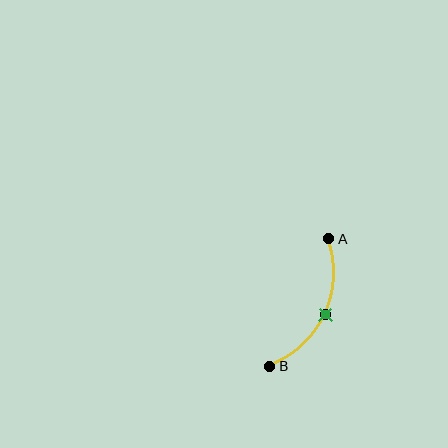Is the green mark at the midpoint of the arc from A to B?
Yes. The green mark lies on the arc at equal arc-length from both A and B — it is the arc midpoint.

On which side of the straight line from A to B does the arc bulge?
The arc bulges to the right of the straight line connecting A and B.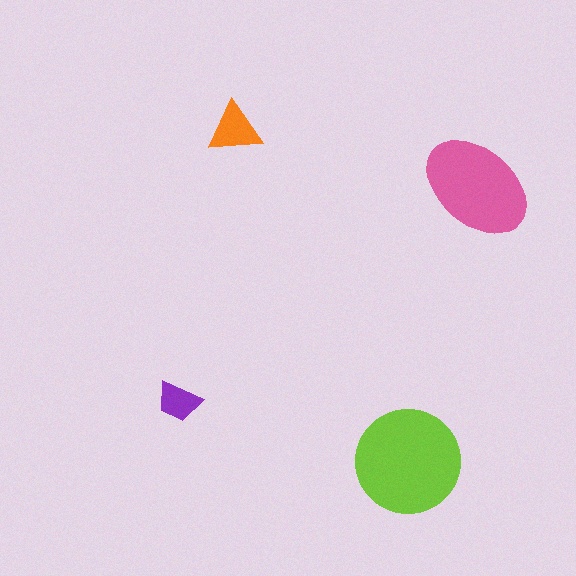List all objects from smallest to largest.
The purple trapezoid, the orange triangle, the pink ellipse, the lime circle.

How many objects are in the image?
There are 4 objects in the image.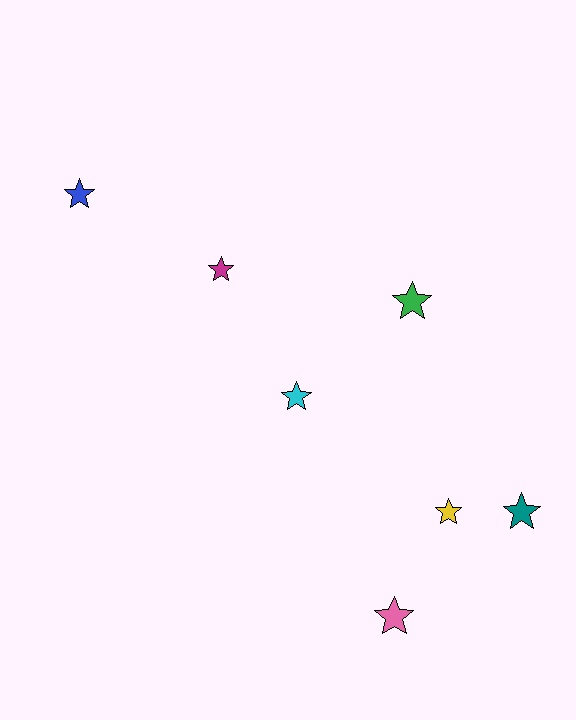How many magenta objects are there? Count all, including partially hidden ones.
There is 1 magenta object.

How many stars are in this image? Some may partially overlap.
There are 7 stars.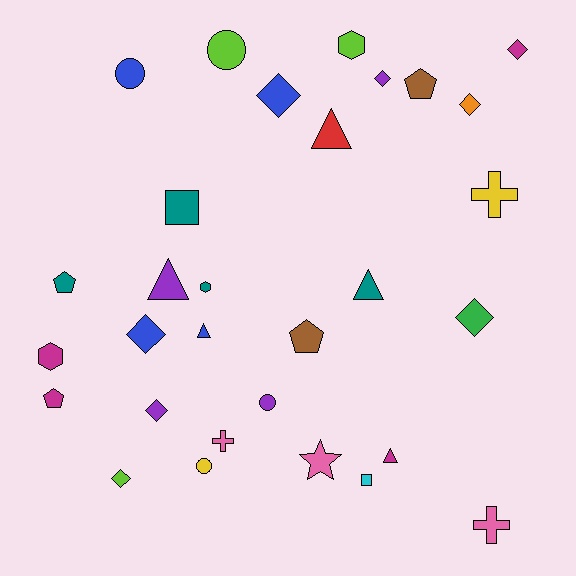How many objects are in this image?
There are 30 objects.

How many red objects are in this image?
There is 1 red object.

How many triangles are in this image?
There are 5 triangles.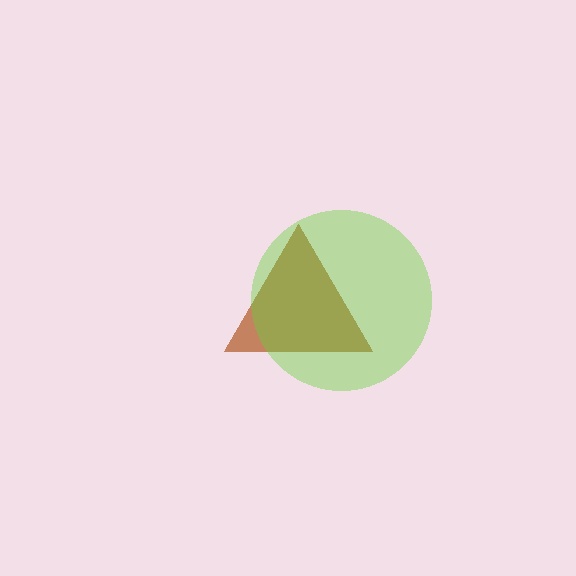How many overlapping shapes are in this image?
There are 2 overlapping shapes in the image.